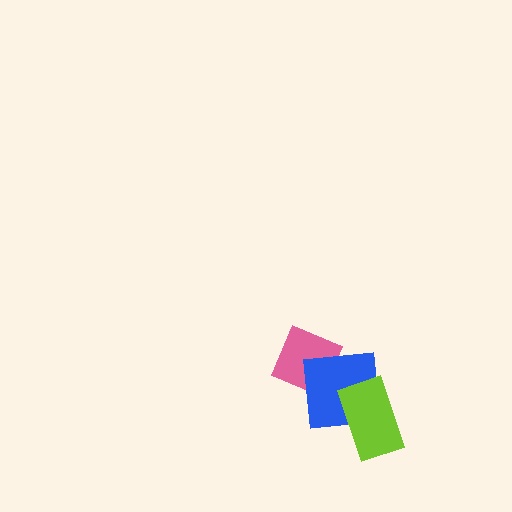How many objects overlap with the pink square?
1 object overlaps with the pink square.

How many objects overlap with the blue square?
2 objects overlap with the blue square.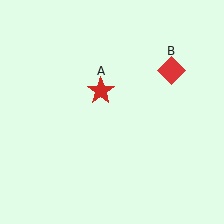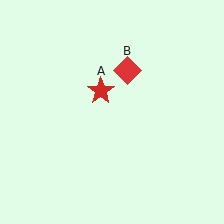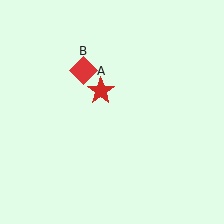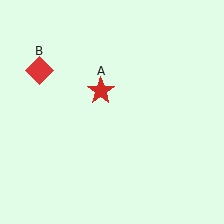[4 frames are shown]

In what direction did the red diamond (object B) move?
The red diamond (object B) moved left.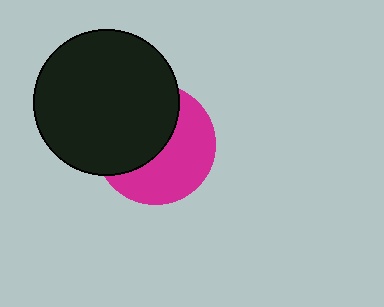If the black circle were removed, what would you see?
You would see the complete magenta circle.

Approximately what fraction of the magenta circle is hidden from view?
Roughly 50% of the magenta circle is hidden behind the black circle.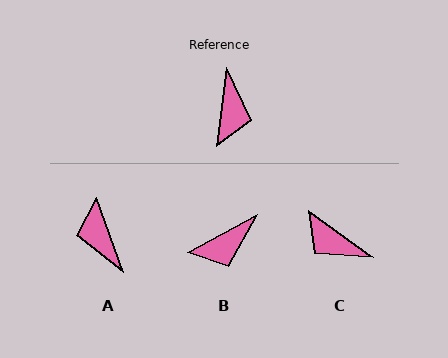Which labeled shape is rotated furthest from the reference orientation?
A, about 154 degrees away.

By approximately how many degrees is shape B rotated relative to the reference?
Approximately 55 degrees clockwise.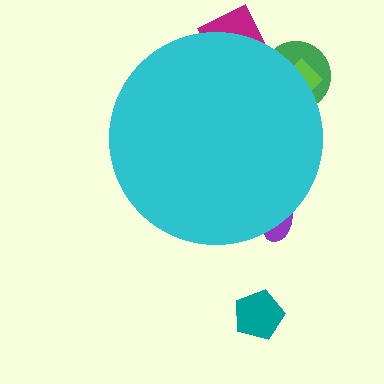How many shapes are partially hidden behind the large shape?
5 shapes are partially hidden.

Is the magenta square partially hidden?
Yes, the magenta square is partially hidden behind the cyan circle.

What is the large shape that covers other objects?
A cyan circle.